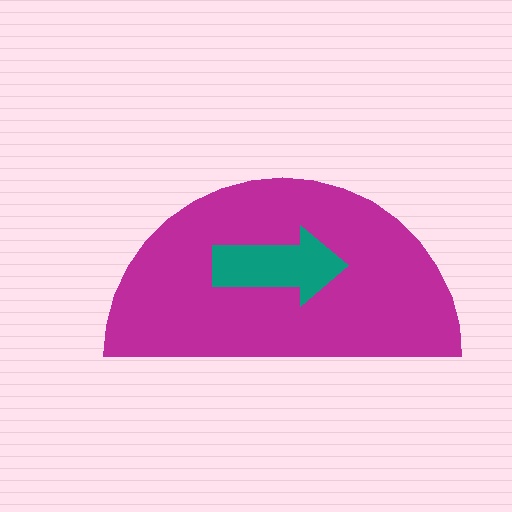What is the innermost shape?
The teal arrow.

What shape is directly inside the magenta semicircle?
The teal arrow.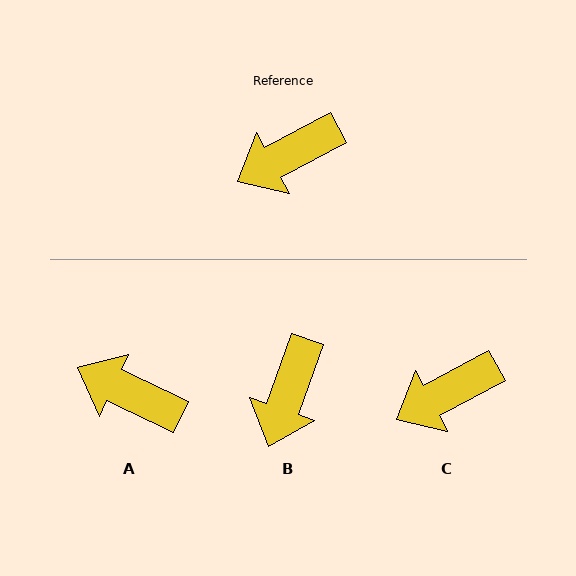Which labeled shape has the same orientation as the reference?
C.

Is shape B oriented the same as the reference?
No, it is off by about 42 degrees.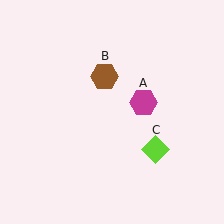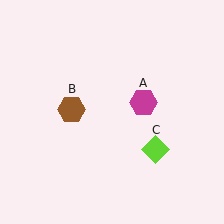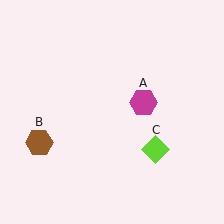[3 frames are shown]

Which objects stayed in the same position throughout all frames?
Magenta hexagon (object A) and lime diamond (object C) remained stationary.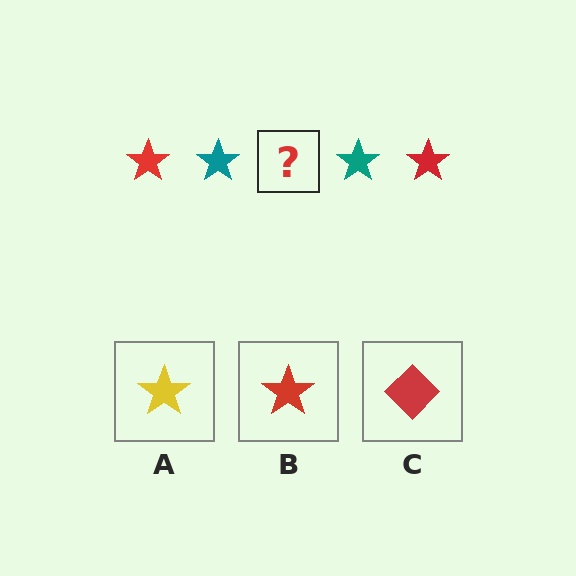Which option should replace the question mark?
Option B.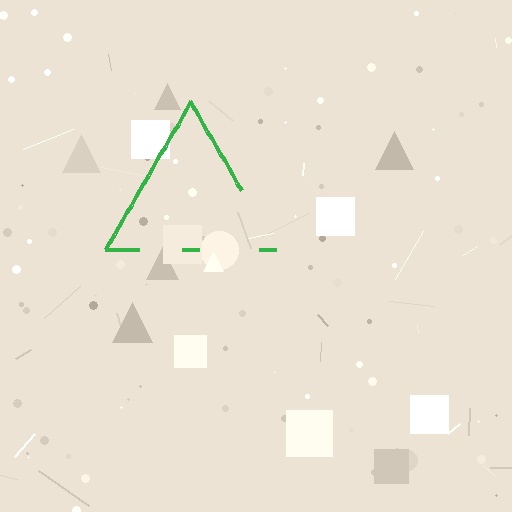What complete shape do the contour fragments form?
The contour fragments form a triangle.